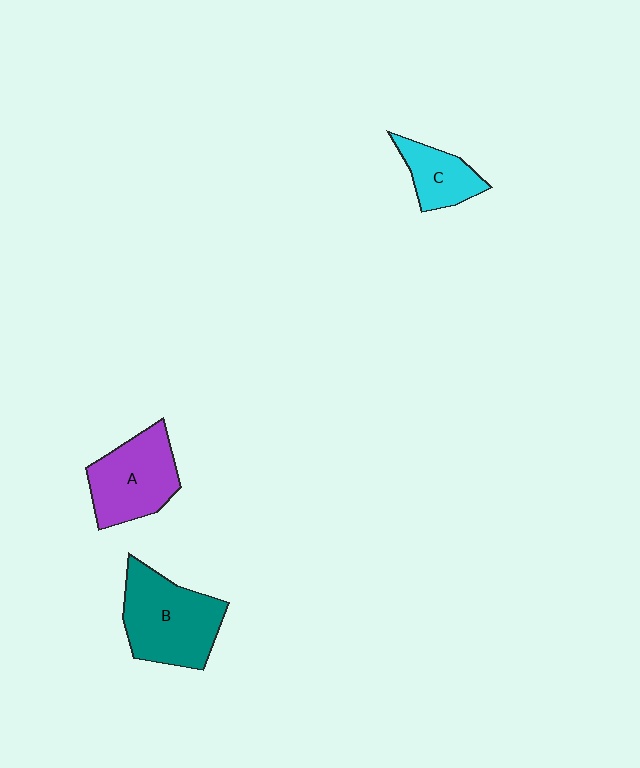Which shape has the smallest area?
Shape C (cyan).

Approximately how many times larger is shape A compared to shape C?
Approximately 1.7 times.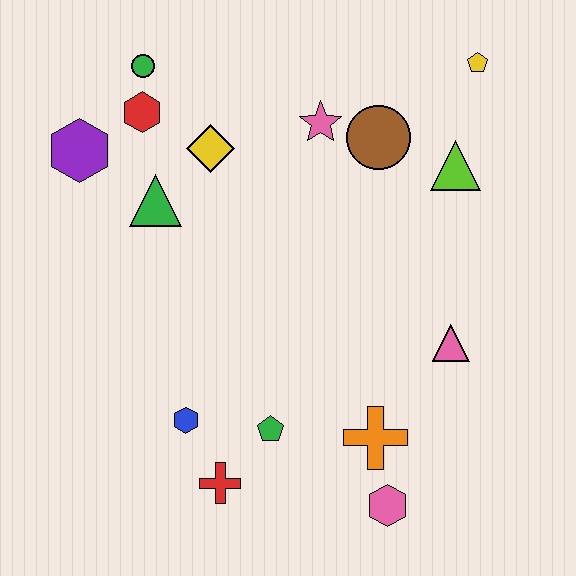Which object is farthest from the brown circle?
The red cross is farthest from the brown circle.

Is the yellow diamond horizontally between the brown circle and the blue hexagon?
Yes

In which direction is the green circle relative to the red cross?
The green circle is above the red cross.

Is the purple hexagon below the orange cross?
No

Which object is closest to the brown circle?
The pink star is closest to the brown circle.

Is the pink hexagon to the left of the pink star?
No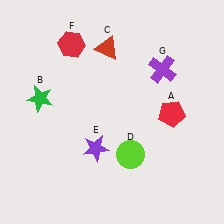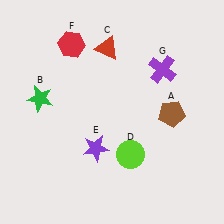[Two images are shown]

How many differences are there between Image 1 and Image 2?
There is 1 difference between the two images.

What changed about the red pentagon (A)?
In Image 1, A is red. In Image 2, it changed to brown.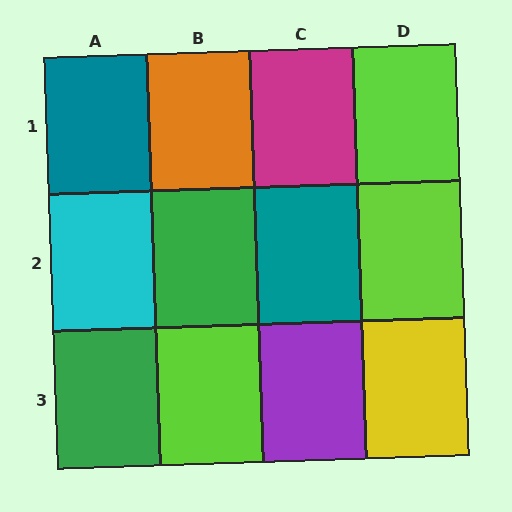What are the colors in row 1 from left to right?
Teal, orange, magenta, lime.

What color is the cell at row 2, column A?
Cyan.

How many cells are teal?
2 cells are teal.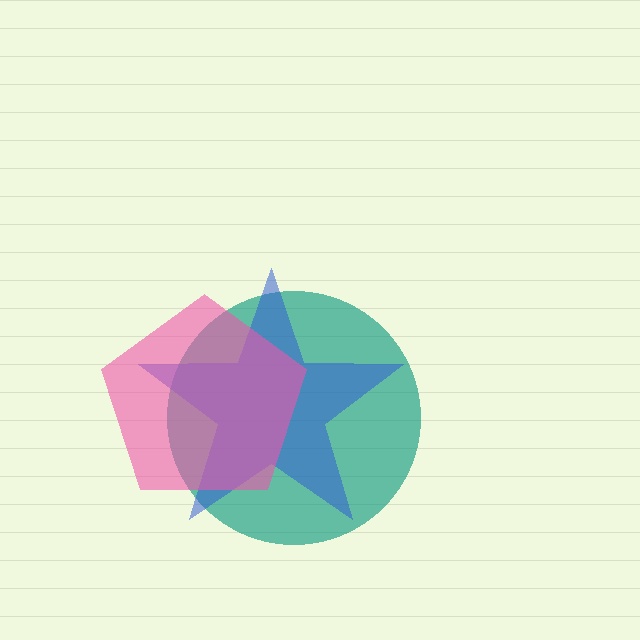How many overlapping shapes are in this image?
There are 3 overlapping shapes in the image.